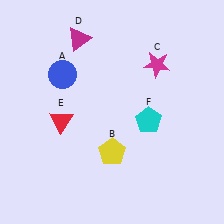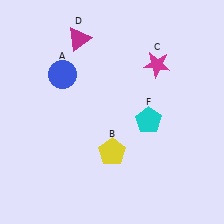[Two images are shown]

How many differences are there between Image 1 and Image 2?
There is 1 difference between the two images.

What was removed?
The red triangle (E) was removed in Image 2.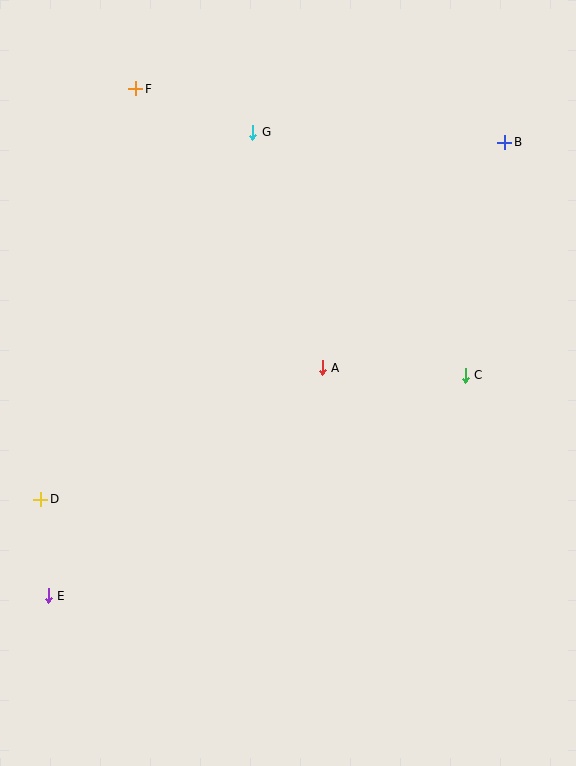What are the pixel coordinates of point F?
Point F is at (136, 89).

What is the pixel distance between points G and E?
The distance between G and E is 506 pixels.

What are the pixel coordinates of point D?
Point D is at (40, 499).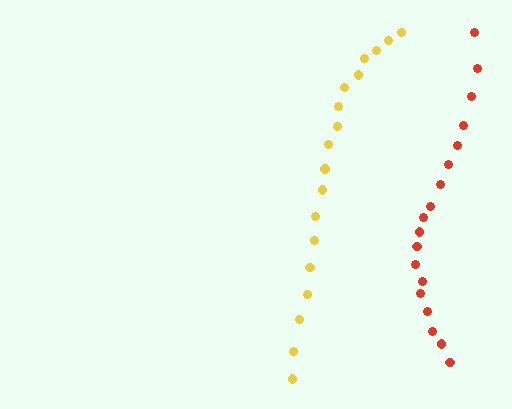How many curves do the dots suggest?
There are 2 distinct paths.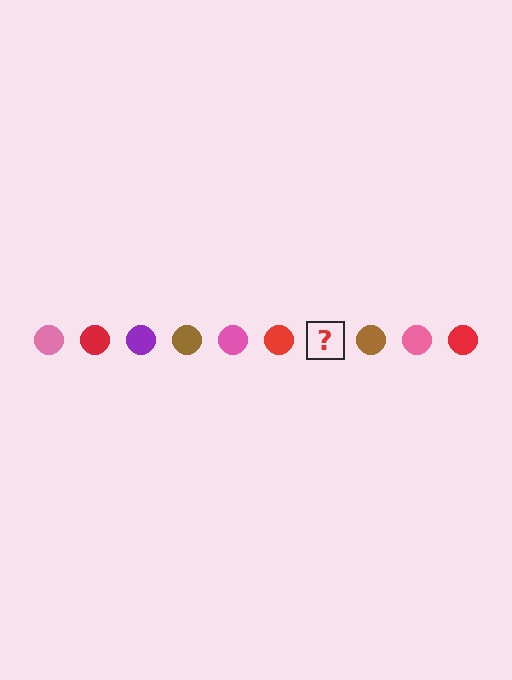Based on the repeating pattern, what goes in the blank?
The blank should be a purple circle.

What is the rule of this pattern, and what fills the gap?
The rule is that the pattern cycles through pink, red, purple, brown circles. The gap should be filled with a purple circle.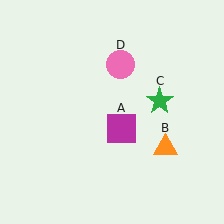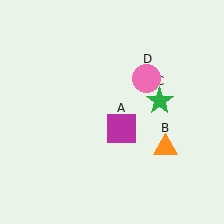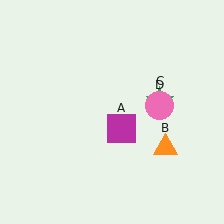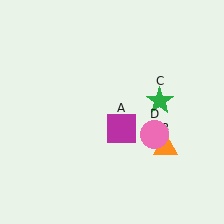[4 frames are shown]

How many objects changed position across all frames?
1 object changed position: pink circle (object D).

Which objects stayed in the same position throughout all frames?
Magenta square (object A) and orange triangle (object B) and green star (object C) remained stationary.